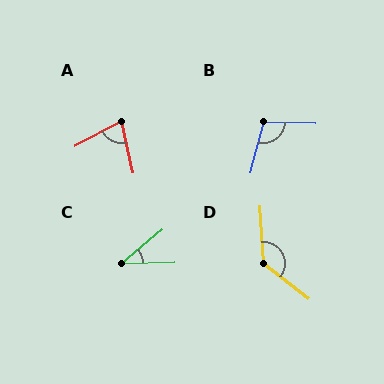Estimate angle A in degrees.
Approximately 75 degrees.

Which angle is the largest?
D, at approximately 132 degrees.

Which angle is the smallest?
C, at approximately 38 degrees.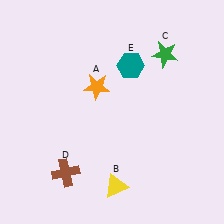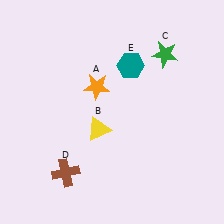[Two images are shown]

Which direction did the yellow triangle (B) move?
The yellow triangle (B) moved up.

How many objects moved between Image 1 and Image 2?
1 object moved between the two images.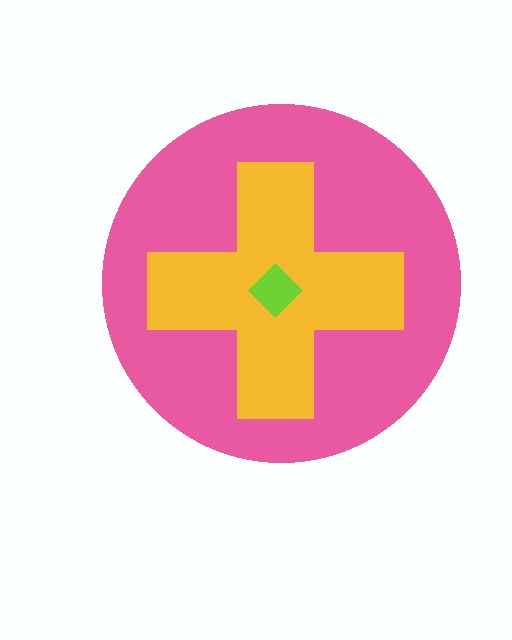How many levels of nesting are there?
3.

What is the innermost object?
The lime diamond.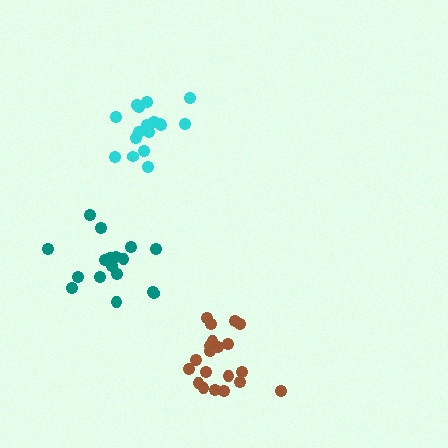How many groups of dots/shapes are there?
There are 3 groups.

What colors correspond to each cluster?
The clusters are colored: brown, cyan, teal.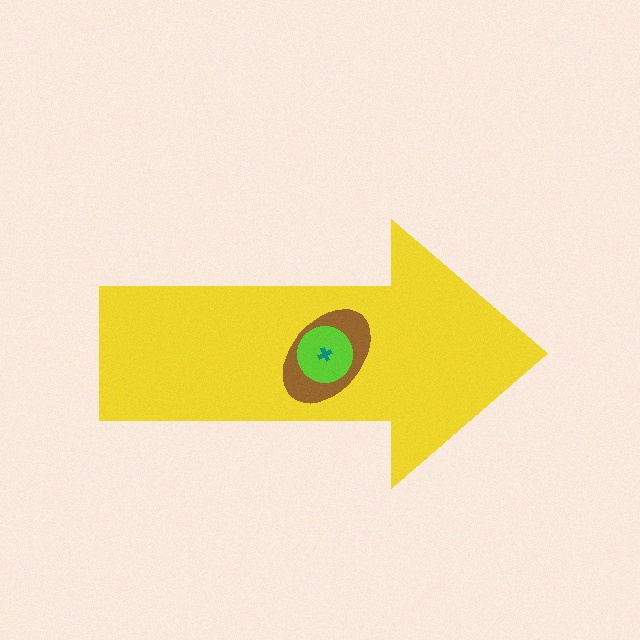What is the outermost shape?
The yellow arrow.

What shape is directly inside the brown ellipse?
The lime circle.